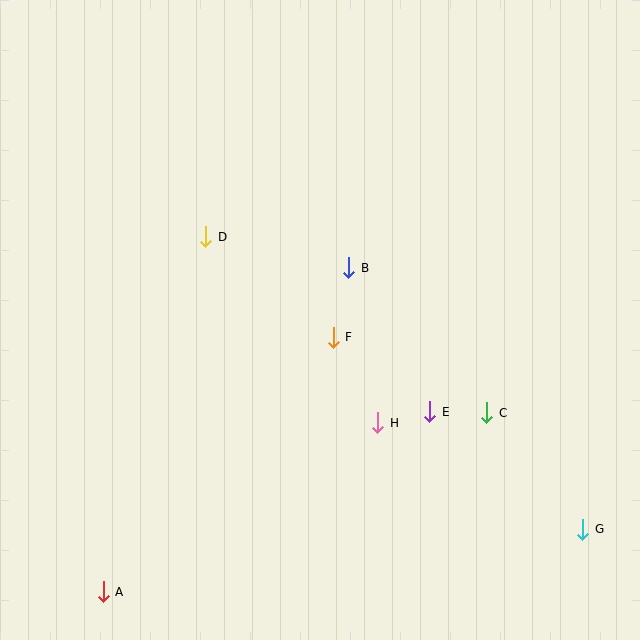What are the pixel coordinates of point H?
Point H is at (378, 423).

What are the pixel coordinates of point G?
Point G is at (583, 529).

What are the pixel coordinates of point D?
Point D is at (206, 237).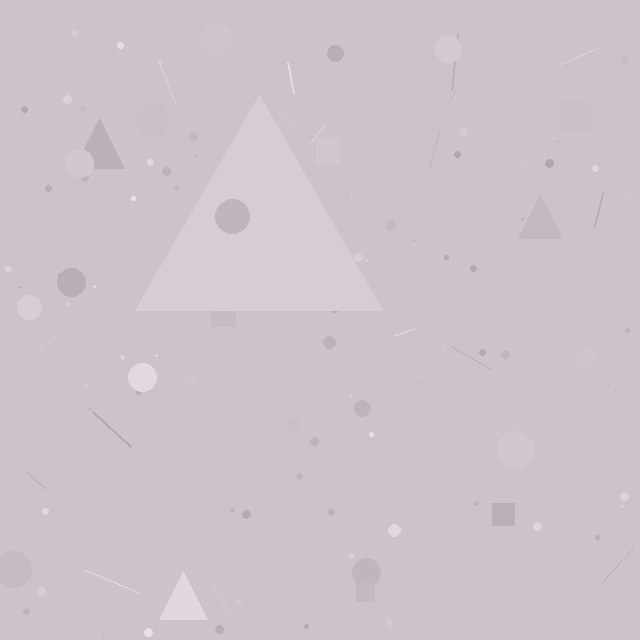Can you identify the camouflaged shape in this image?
The camouflaged shape is a triangle.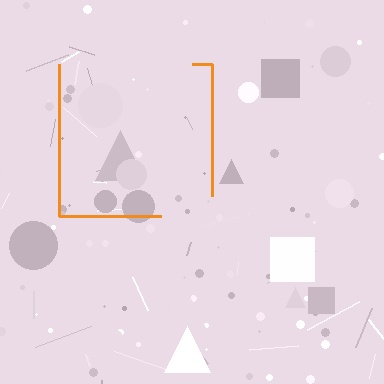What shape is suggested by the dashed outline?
The dashed outline suggests a square.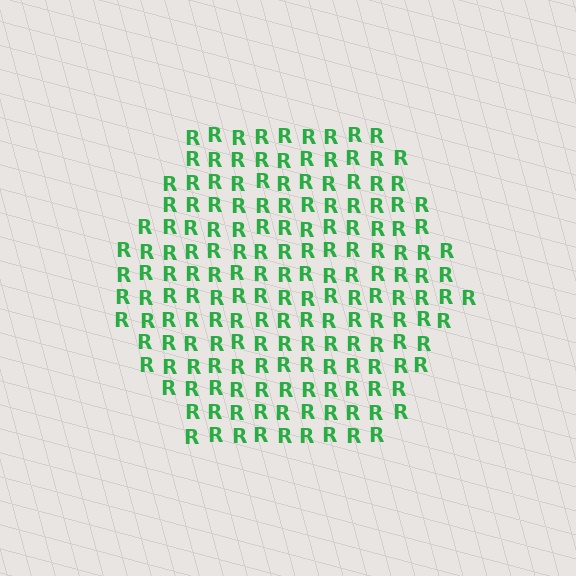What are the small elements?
The small elements are letter R's.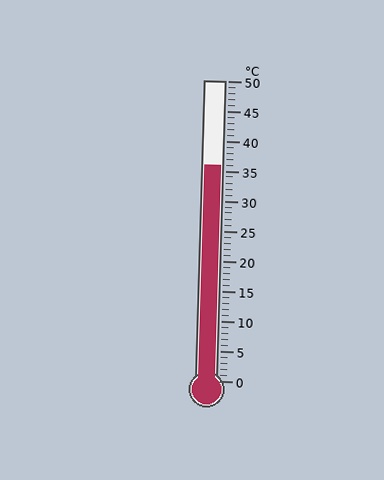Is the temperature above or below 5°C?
The temperature is above 5°C.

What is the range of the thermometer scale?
The thermometer scale ranges from 0°C to 50°C.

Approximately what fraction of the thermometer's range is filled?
The thermometer is filled to approximately 70% of its range.